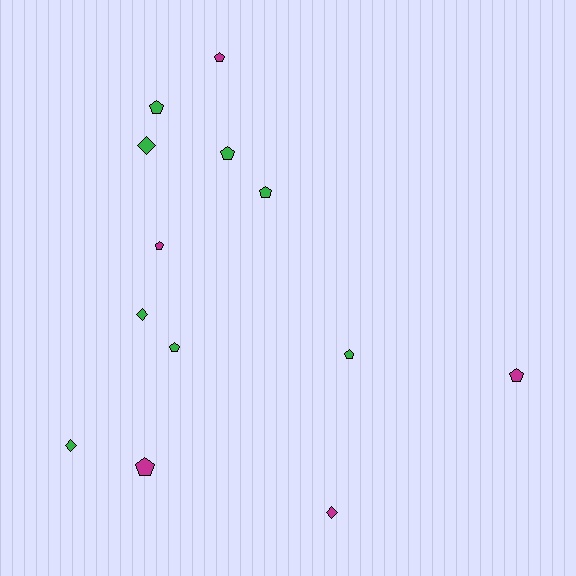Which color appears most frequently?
Green, with 8 objects.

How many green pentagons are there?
There are 5 green pentagons.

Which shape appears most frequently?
Pentagon, with 9 objects.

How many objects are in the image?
There are 13 objects.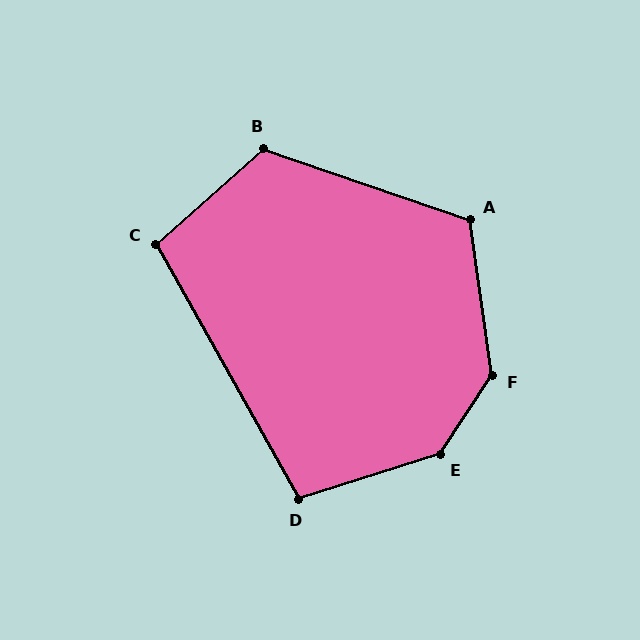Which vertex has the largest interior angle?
E, at approximately 141 degrees.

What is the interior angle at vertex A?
Approximately 117 degrees (obtuse).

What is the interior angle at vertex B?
Approximately 119 degrees (obtuse).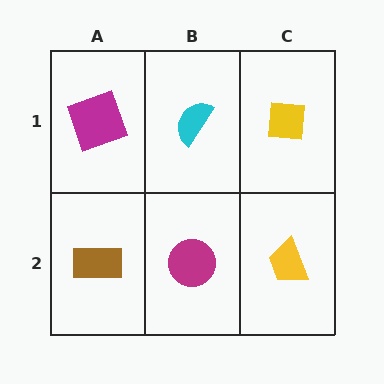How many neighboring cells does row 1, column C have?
2.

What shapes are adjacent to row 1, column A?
A brown rectangle (row 2, column A), a cyan semicircle (row 1, column B).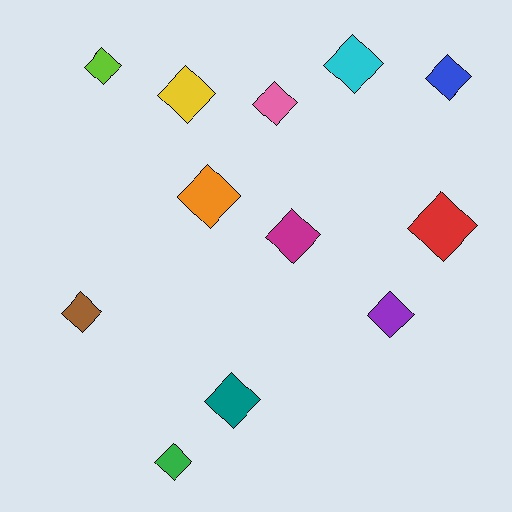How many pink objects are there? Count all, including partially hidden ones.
There is 1 pink object.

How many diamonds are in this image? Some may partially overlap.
There are 12 diamonds.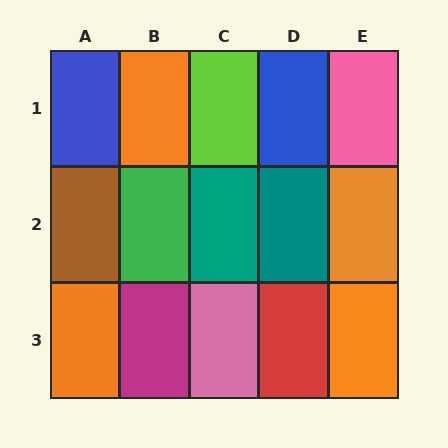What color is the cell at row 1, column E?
Pink.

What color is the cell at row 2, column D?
Teal.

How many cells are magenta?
1 cell is magenta.